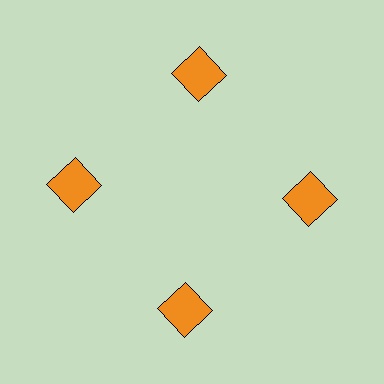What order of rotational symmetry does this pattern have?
This pattern has 4-fold rotational symmetry.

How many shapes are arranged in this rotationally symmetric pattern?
There are 4 shapes, arranged in 4 groups of 1.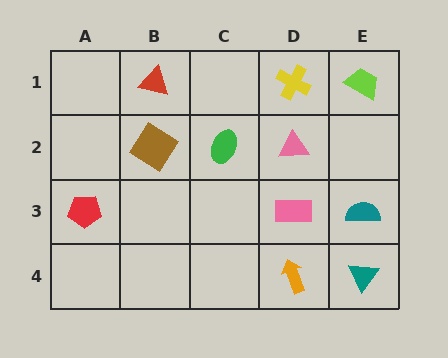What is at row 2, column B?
A brown diamond.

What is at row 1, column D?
A yellow cross.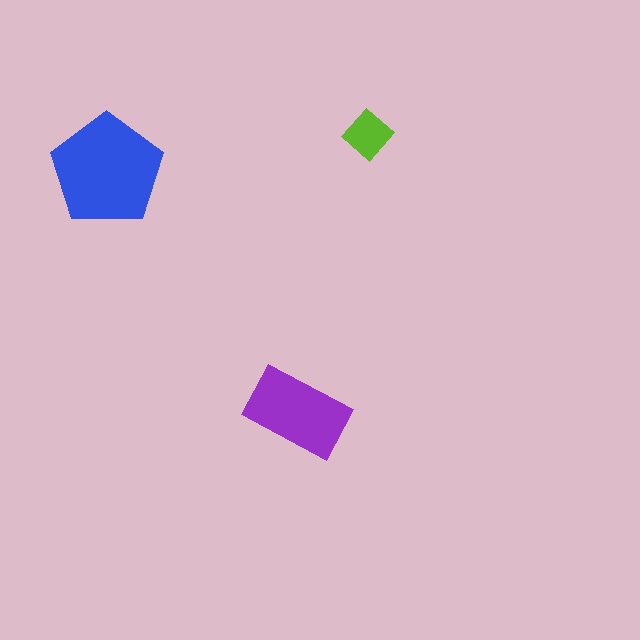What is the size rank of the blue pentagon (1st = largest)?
1st.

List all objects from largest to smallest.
The blue pentagon, the purple rectangle, the lime diamond.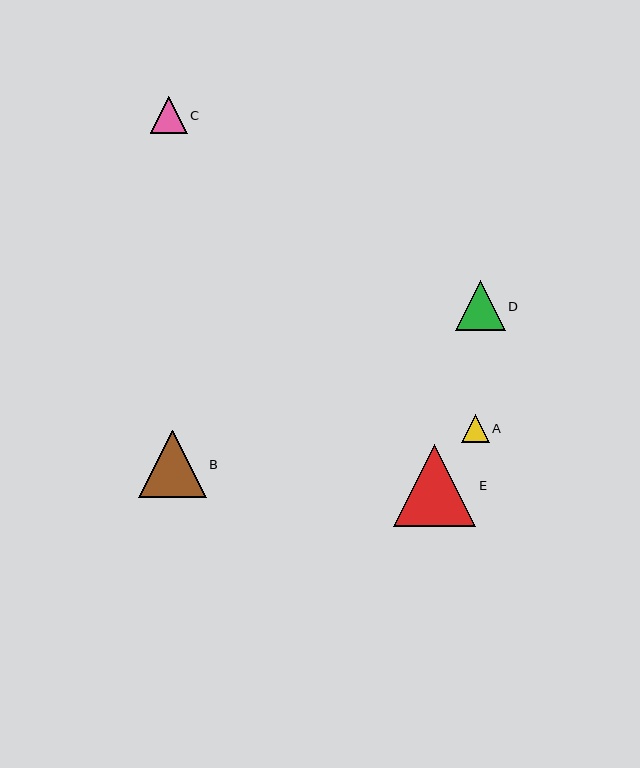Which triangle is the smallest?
Triangle A is the smallest with a size of approximately 27 pixels.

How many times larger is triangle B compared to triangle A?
Triangle B is approximately 2.5 times the size of triangle A.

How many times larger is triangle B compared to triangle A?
Triangle B is approximately 2.5 times the size of triangle A.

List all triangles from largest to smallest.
From largest to smallest: E, B, D, C, A.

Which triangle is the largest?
Triangle E is the largest with a size of approximately 82 pixels.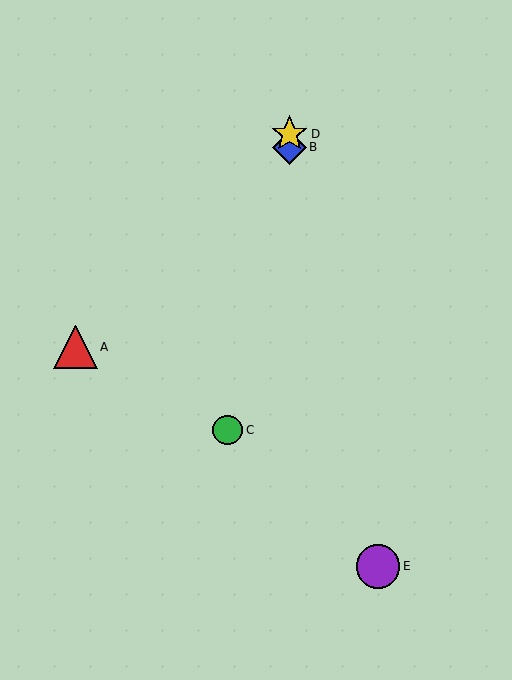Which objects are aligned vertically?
Objects B, D are aligned vertically.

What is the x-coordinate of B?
Object B is at x≈290.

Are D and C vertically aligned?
No, D is at x≈290 and C is at x≈228.